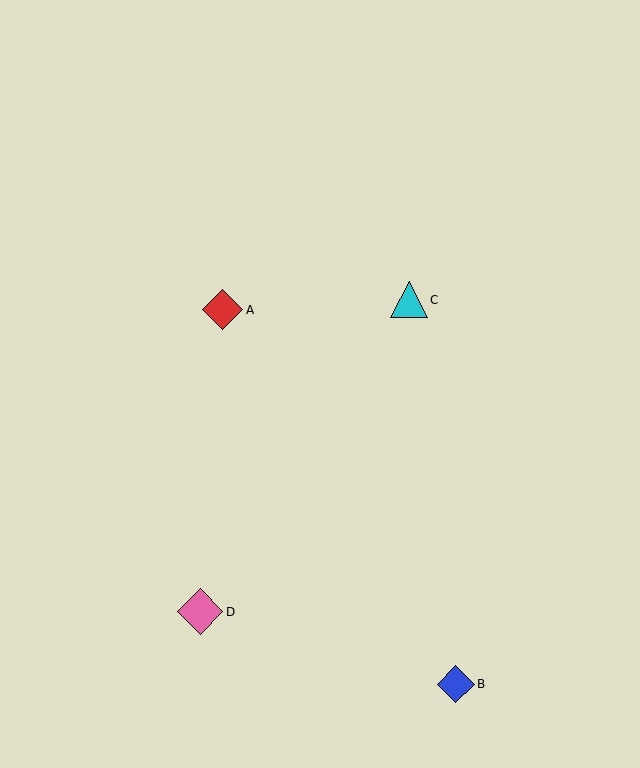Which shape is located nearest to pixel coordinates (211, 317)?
The red diamond (labeled A) at (222, 310) is nearest to that location.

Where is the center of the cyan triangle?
The center of the cyan triangle is at (409, 300).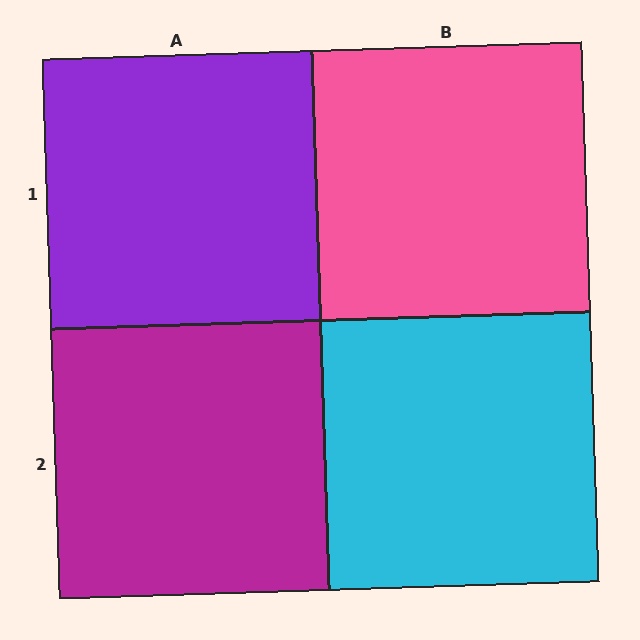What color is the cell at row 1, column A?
Purple.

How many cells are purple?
1 cell is purple.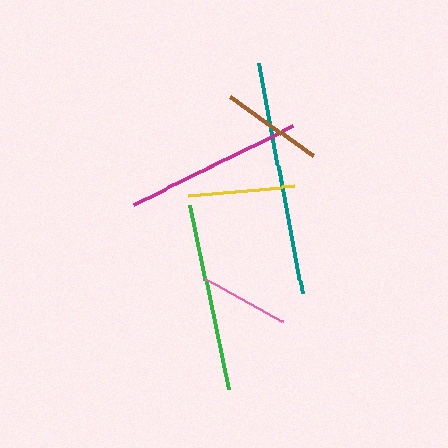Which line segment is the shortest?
The pink line is the shortest at approximately 89 pixels.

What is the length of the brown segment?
The brown segment is approximately 102 pixels long.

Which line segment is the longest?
The teal line is the longest at approximately 235 pixels.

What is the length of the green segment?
The green segment is approximately 188 pixels long.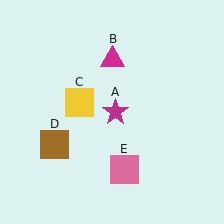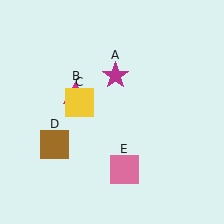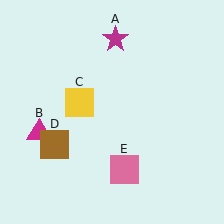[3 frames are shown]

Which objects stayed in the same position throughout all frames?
Yellow square (object C) and brown square (object D) and pink square (object E) remained stationary.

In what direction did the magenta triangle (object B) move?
The magenta triangle (object B) moved down and to the left.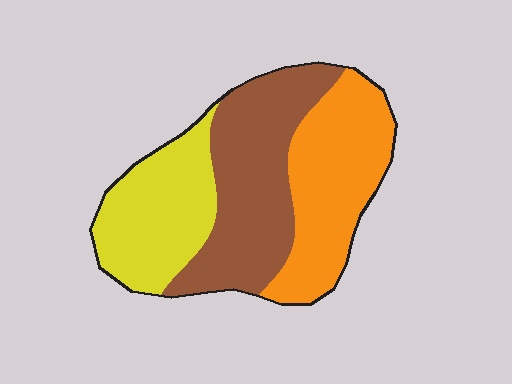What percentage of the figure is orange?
Orange takes up about one third (1/3) of the figure.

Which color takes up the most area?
Brown, at roughly 40%.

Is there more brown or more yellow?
Brown.